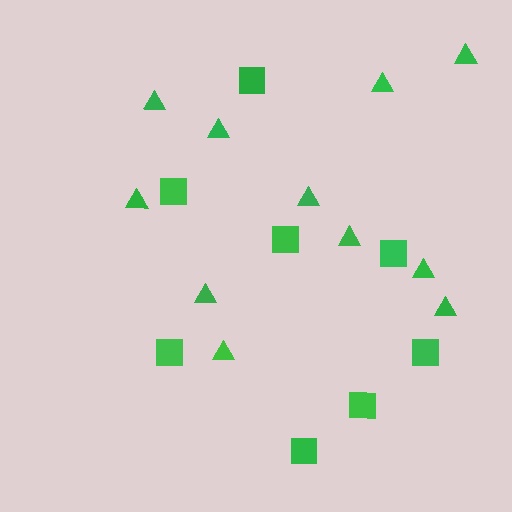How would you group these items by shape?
There are 2 groups: one group of triangles (11) and one group of squares (8).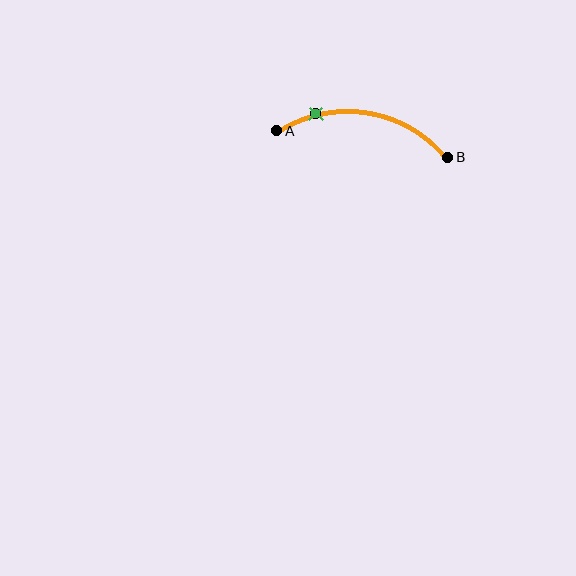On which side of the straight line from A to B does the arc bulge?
The arc bulges above the straight line connecting A and B.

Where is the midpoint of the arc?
The arc midpoint is the point on the curve farthest from the straight line joining A and B. It sits above that line.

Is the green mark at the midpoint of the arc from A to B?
No. The green mark lies on the arc but is closer to endpoint A. The arc midpoint would be at the point on the curve equidistant along the arc from both A and B.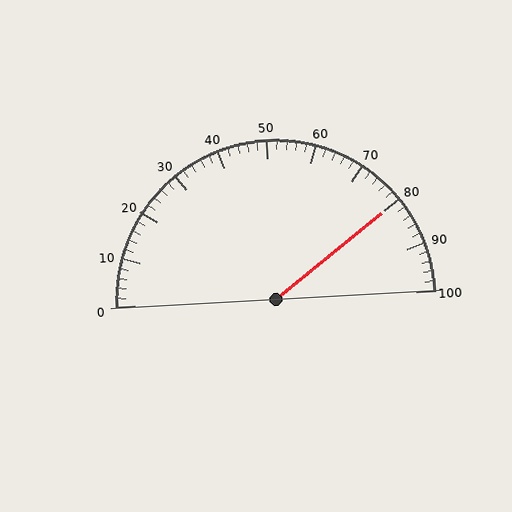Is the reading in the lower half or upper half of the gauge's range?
The reading is in the upper half of the range (0 to 100).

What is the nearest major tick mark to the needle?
The nearest major tick mark is 80.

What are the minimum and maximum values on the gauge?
The gauge ranges from 0 to 100.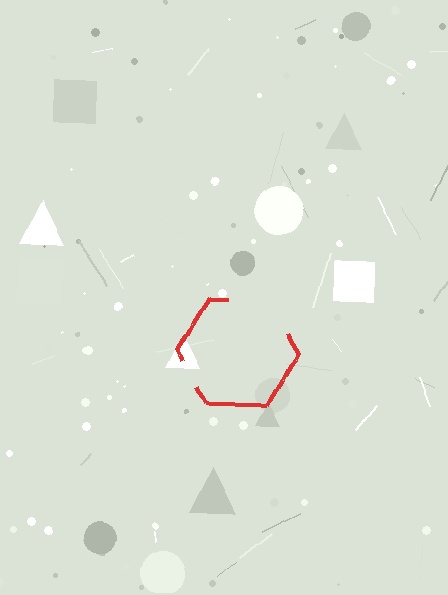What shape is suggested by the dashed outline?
The dashed outline suggests a hexagon.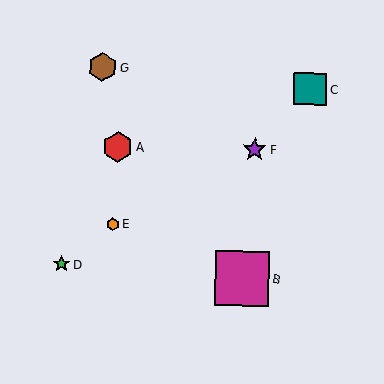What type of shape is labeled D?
Shape D is a green star.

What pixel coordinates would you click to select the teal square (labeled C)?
Click at (310, 89) to select the teal square C.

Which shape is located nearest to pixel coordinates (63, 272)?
The green star (labeled D) at (61, 264) is nearest to that location.